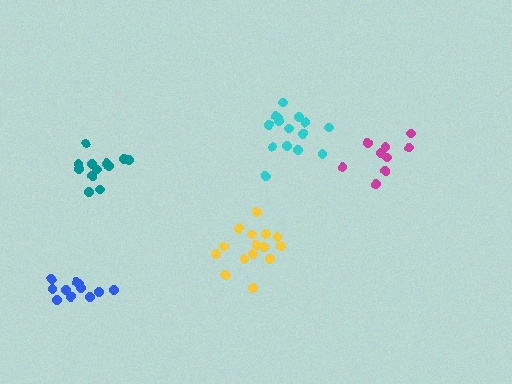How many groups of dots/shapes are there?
There are 5 groups.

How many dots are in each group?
Group 1: 12 dots, Group 2: 15 dots, Group 3: 9 dots, Group 4: 11 dots, Group 5: 15 dots (62 total).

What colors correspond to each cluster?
The clusters are colored: teal, cyan, magenta, blue, yellow.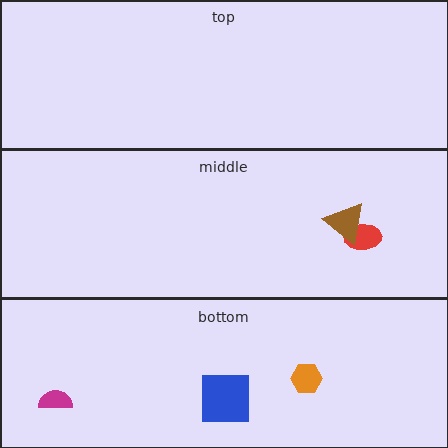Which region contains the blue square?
The bottom region.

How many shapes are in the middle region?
2.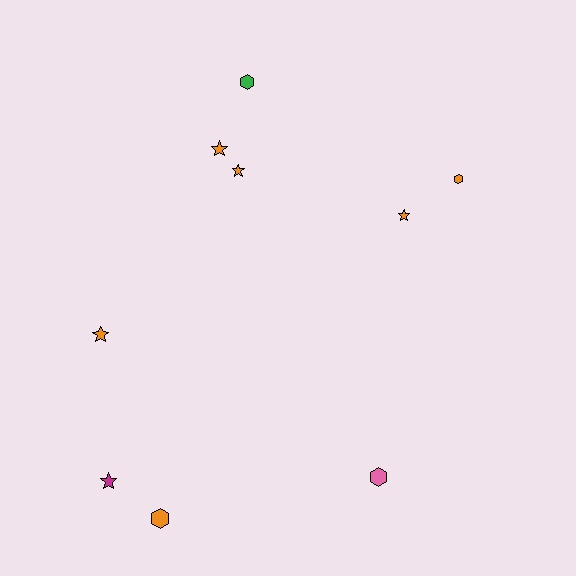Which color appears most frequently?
Orange, with 6 objects.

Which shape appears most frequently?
Star, with 5 objects.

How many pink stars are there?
There are no pink stars.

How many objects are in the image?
There are 9 objects.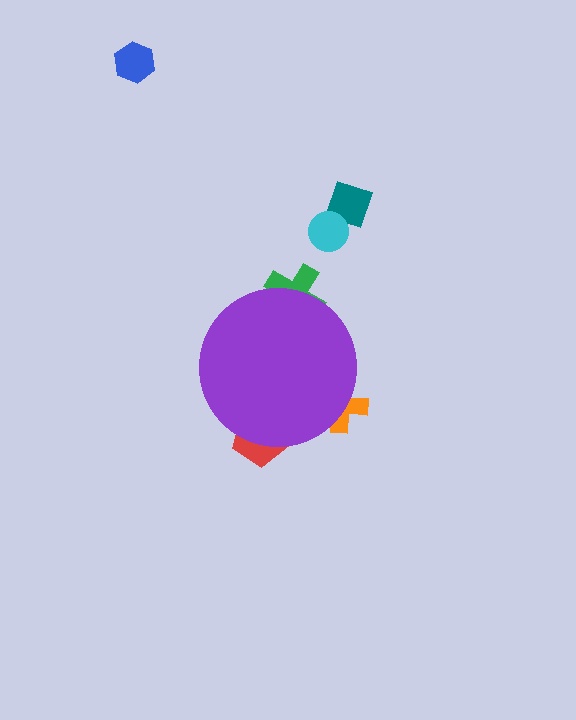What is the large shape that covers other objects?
A purple circle.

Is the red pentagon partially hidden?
Yes, the red pentagon is partially hidden behind the purple circle.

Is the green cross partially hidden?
Yes, the green cross is partially hidden behind the purple circle.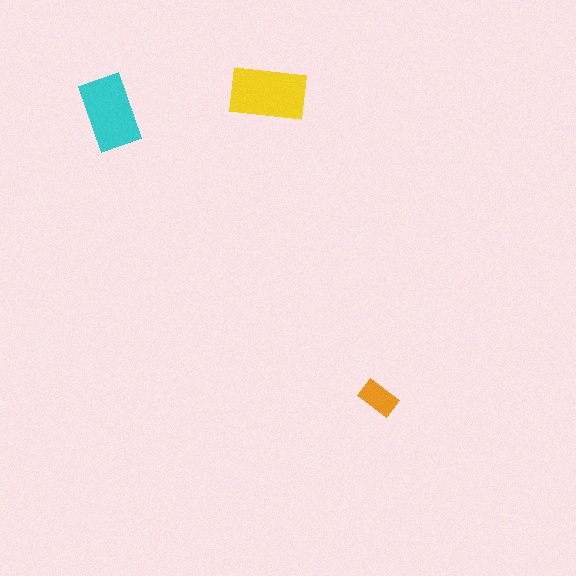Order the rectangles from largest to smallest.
the yellow one, the cyan one, the orange one.